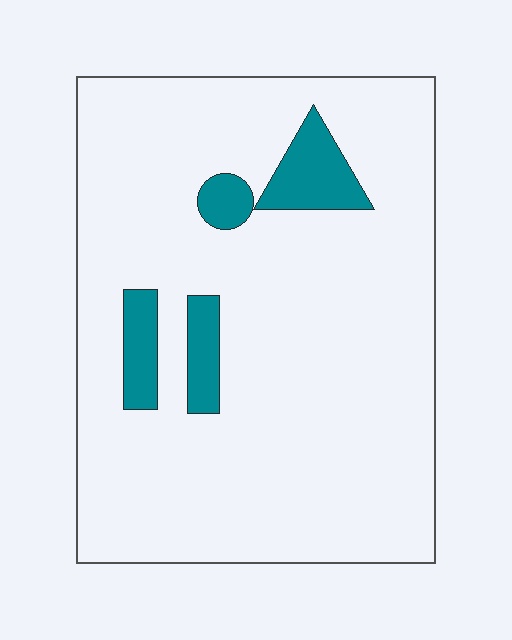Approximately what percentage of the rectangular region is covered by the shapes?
Approximately 10%.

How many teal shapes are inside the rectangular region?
4.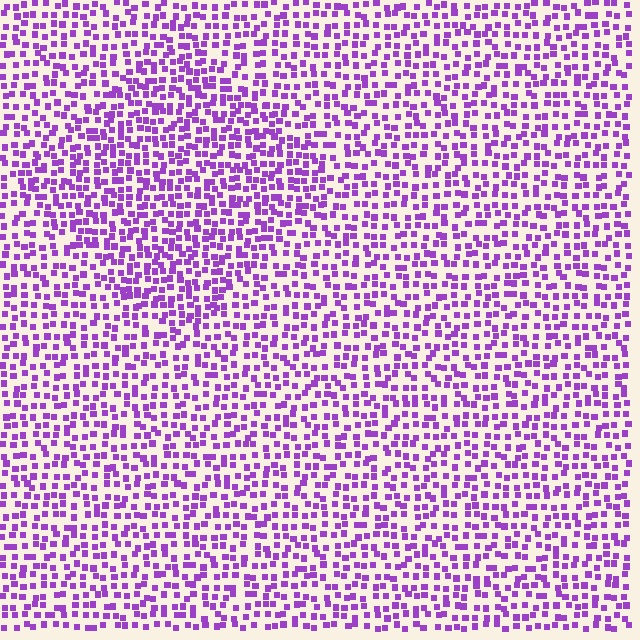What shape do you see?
I see a diamond.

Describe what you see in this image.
The image contains small purple elements arranged at two different densities. A diamond-shaped region is visible where the elements are more densely packed than the surrounding area.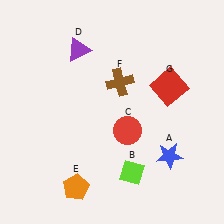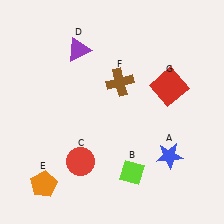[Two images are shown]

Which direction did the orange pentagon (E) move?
The orange pentagon (E) moved left.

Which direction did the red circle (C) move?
The red circle (C) moved left.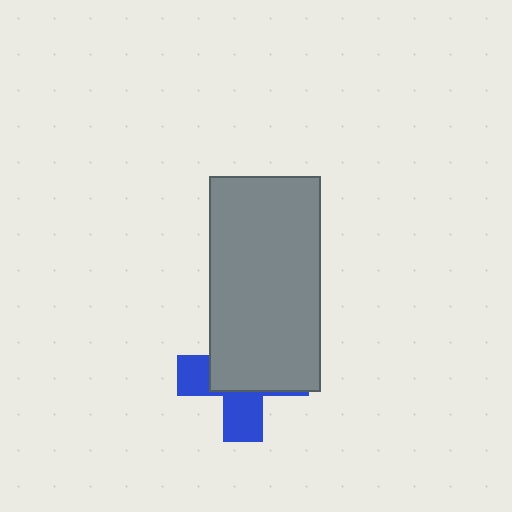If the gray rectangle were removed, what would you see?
You would see the complete blue cross.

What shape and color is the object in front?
The object in front is a gray rectangle.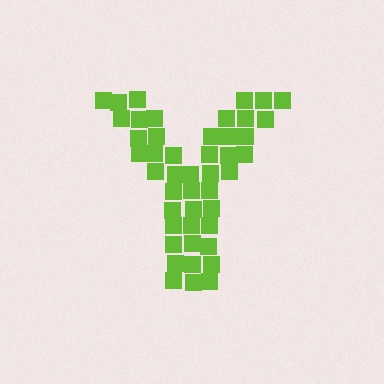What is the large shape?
The large shape is the letter Y.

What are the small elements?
The small elements are squares.